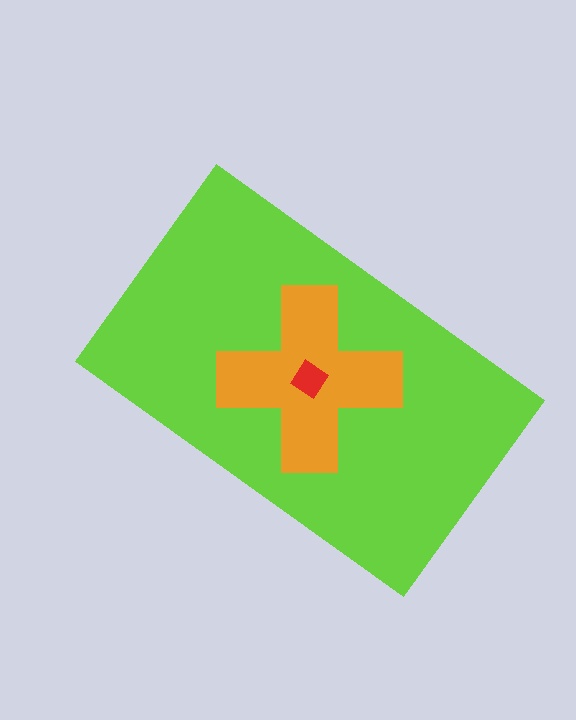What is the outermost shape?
The lime rectangle.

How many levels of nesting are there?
3.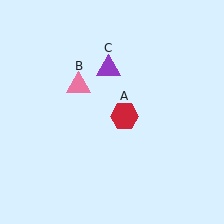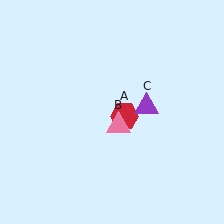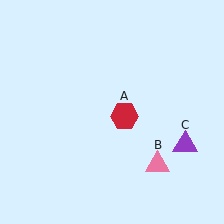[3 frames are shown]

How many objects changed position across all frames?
2 objects changed position: pink triangle (object B), purple triangle (object C).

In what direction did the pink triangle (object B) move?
The pink triangle (object B) moved down and to the right.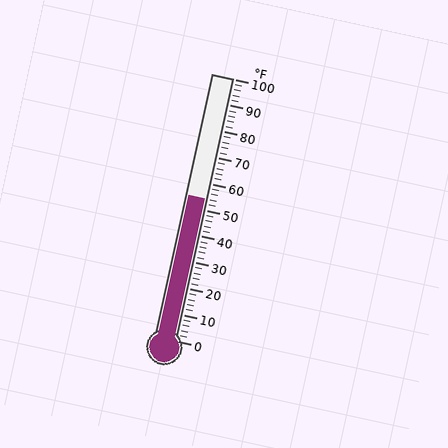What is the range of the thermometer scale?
The thermometer scale ranges from 0°F to 100°F.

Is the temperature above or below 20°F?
The temperature is above 20°F.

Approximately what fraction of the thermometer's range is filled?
The thermometer is filled to approximately 55% of its range.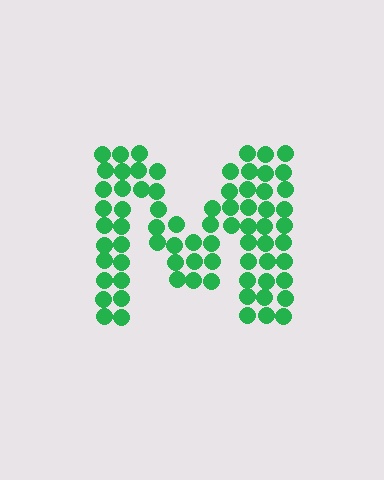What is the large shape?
The large shape is the letter M.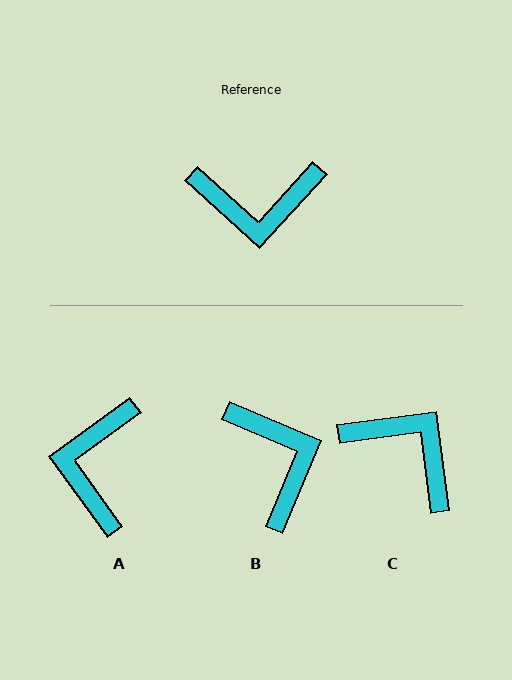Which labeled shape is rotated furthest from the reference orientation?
C, about 140 degrees away.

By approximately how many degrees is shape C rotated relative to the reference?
Approximately 140 degrees counter-clockwise.